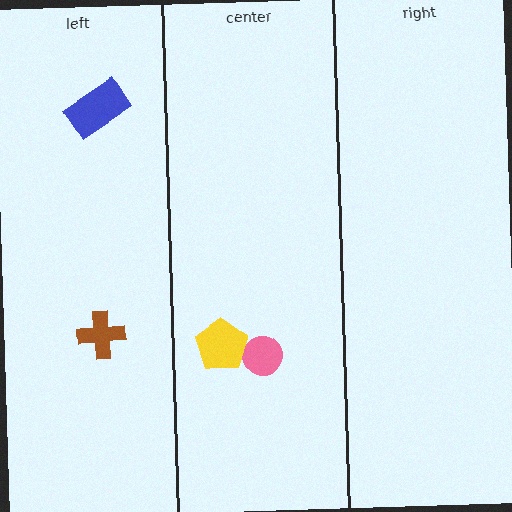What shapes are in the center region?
The pink circle, the yellow pentagon.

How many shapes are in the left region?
2.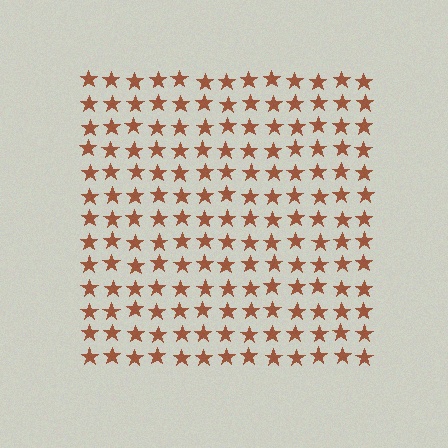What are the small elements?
The small elements are stars.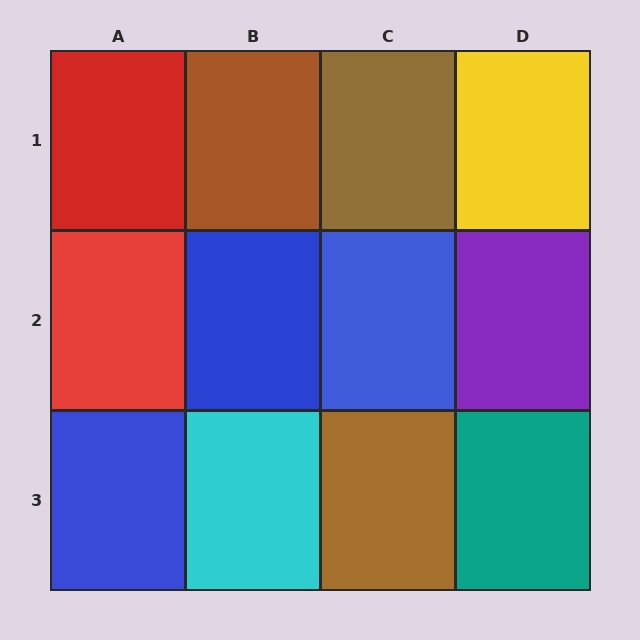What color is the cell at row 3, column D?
Teal.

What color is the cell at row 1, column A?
Red.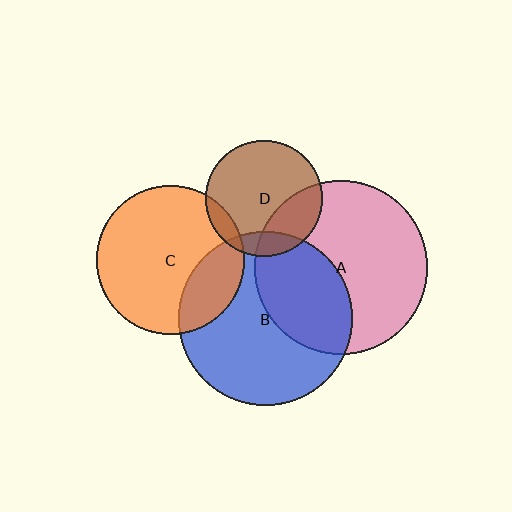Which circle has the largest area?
Circle B (blue).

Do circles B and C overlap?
Yes.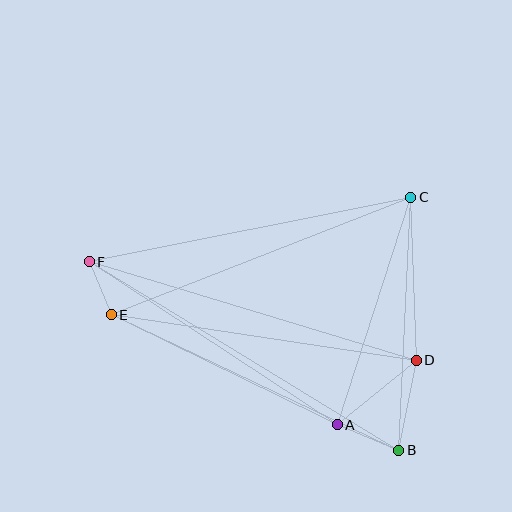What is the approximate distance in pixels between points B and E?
The distance between B and E is approximately 317 pixels.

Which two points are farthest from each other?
Points B and F are farthest from each other.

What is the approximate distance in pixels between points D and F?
The distance between D and F is approximately 342 pixels.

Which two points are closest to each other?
Points E and F are closest to each other.